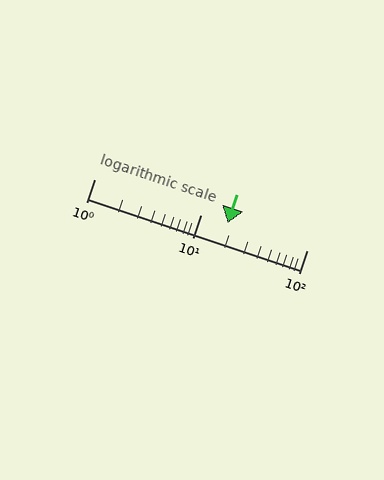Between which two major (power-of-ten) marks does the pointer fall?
The pointer is between 10 and 100.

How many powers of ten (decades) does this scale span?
The scale spans 2 decades, from 1 to 100.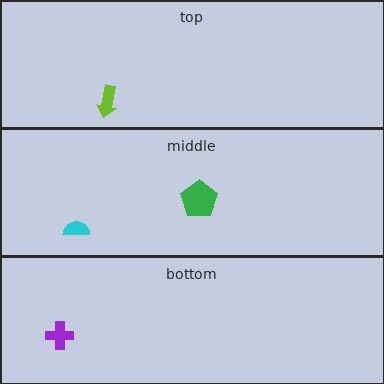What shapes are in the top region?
The lime arrow.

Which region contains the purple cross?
The bottom region.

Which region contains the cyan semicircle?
The middle region.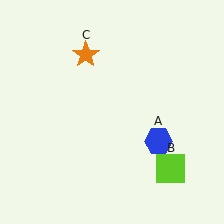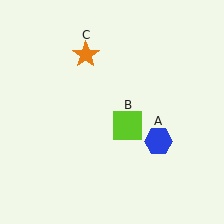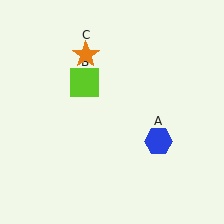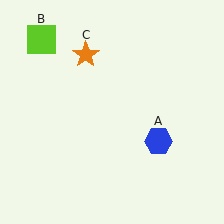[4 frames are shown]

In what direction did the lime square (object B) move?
The lime square (object B) moved up and to the left.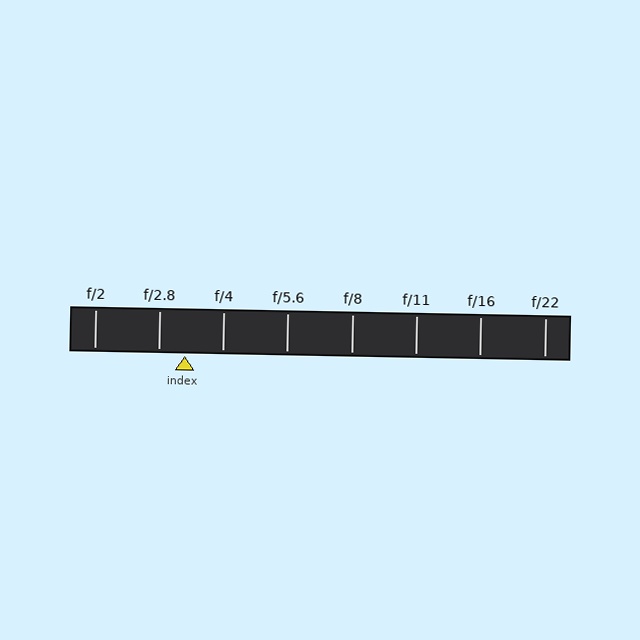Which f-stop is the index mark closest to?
The index mark is closest to f/2.8.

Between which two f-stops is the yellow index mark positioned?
The index mark is between f/2.8 and f/4.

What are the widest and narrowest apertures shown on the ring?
The widest aperture shown is f/2 and the narrowest is f/22.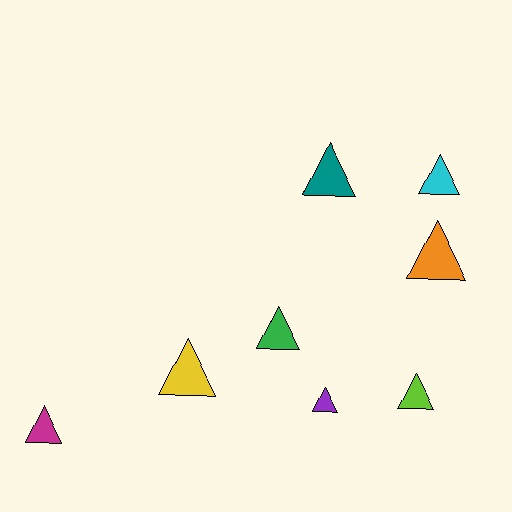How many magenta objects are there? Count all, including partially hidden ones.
There is 1 magenta object.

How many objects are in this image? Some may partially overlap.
There are 8 objects.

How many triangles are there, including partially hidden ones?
There are 8 triangles.